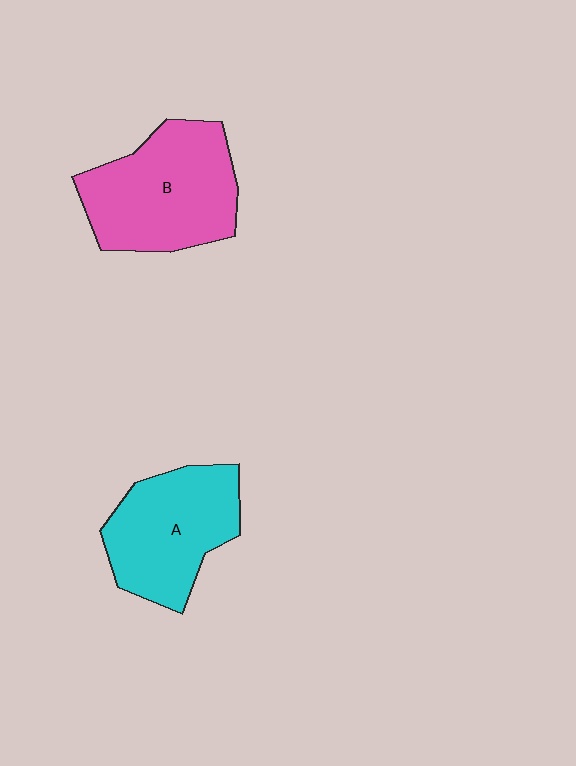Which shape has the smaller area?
Shape A (cyan).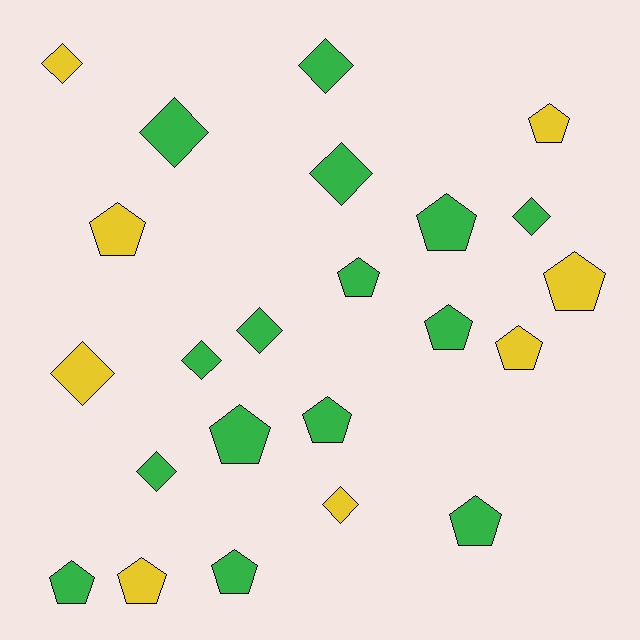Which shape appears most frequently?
Pentagon, with 13 objects.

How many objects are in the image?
There are 23 objects.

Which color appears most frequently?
Green, with 15 objects.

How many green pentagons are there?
There are 8 green pentagons.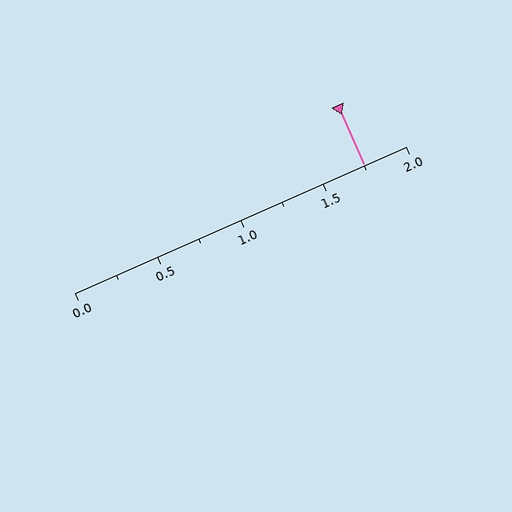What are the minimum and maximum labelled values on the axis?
The axis runs from 0.0 to 2.0.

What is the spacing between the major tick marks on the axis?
The major ticks are spaced 0.5 apart.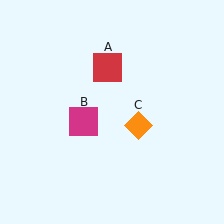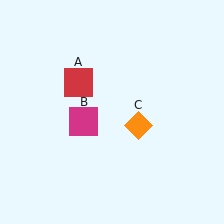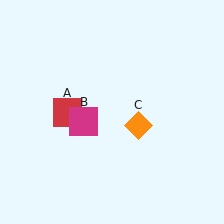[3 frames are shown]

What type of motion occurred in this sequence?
The red square (object A) rotated counterclockwise around the center of the scene.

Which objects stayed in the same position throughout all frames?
Magenta square (object B) and orange diamond (object C) remained stationary.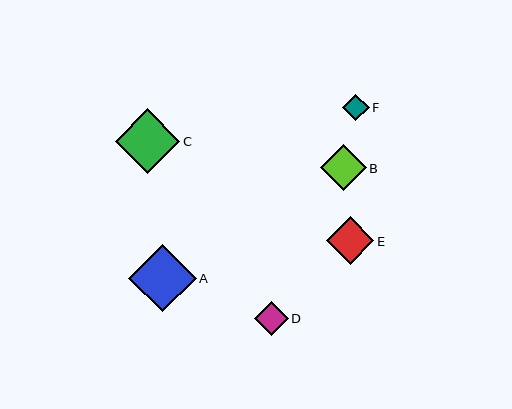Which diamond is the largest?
Diamond A is the largest with a size of approximately 68 pixels.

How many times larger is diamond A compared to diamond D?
Diamond A is approximately 2.0 times the size of diamond D.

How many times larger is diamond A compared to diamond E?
Diamond A is approximately 1.4 times the size of diamond E.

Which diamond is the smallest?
Diamond F is the smallest with a size of approximately 27 pixels.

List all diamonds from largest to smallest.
From largest to smallest: A, C, E, B, D, F.